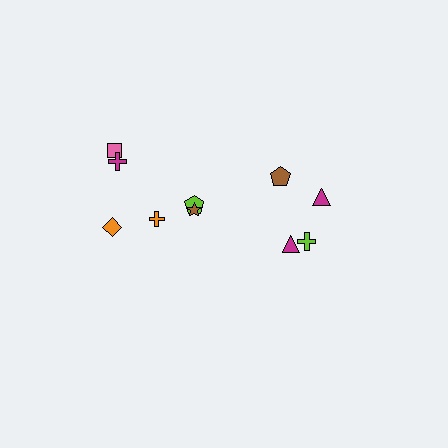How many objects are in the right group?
There are 4 objects.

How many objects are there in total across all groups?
There are 10 objects.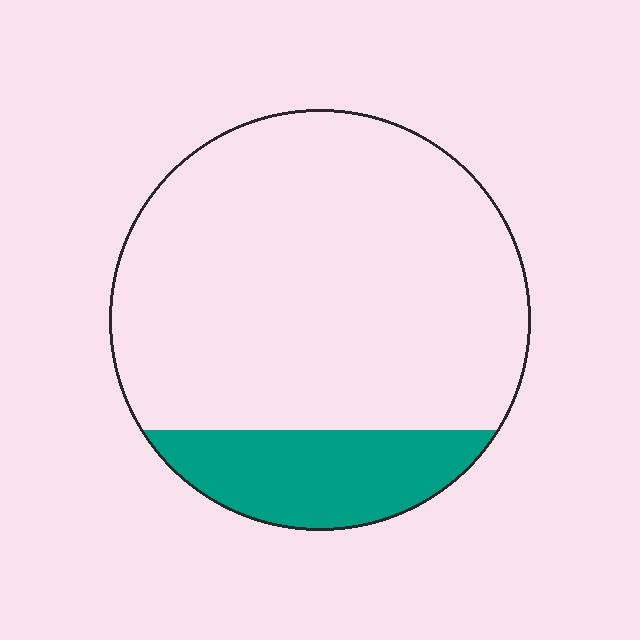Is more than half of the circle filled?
No.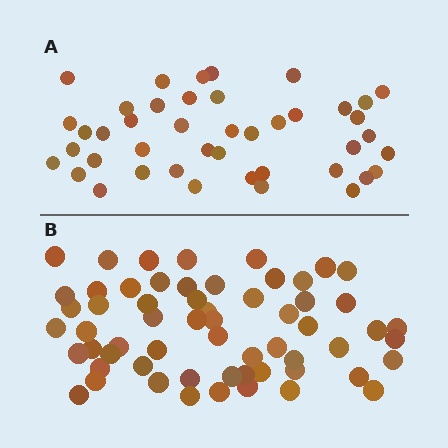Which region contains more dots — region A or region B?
Region B (the bottom region) has more dots.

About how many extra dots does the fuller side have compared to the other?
Region B has approximately 15 more dots than region A.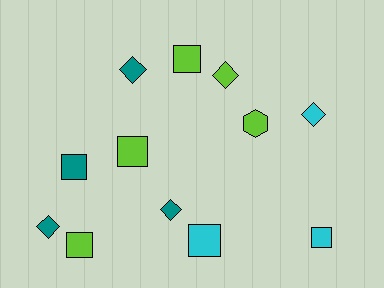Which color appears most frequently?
Lime, with 5 objects.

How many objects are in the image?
There are 12 objects.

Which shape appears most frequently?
Square, with 6 objects.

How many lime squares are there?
There are 3 lime squares.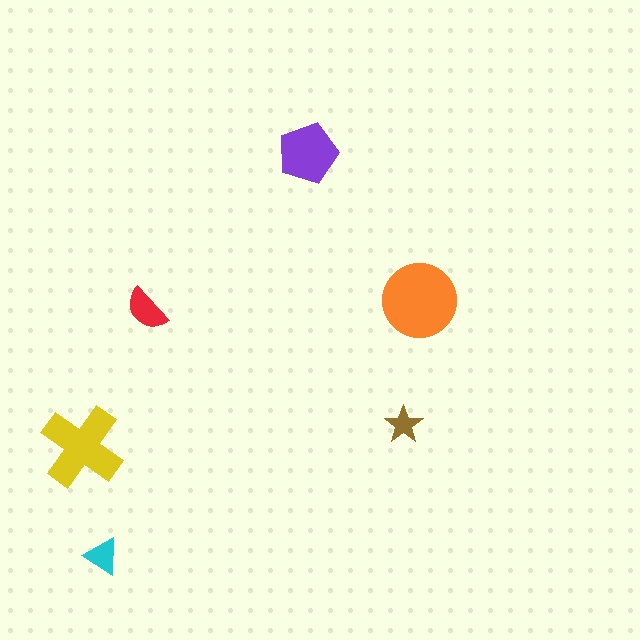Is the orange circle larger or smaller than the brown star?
Larger.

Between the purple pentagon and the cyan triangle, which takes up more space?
The purple pentagon.